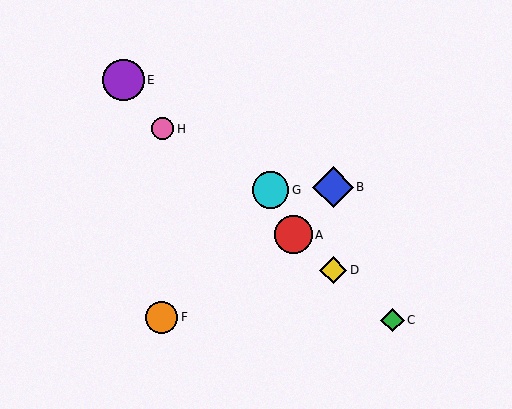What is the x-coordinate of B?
Object B is at x≈333.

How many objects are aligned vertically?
2 objects (B, D) are aligned vertically.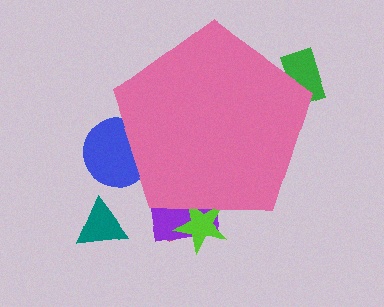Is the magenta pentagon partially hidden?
Yes, the magenta pentagon is partially hidden behind the pink pentagon.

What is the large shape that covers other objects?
A pink pentagon.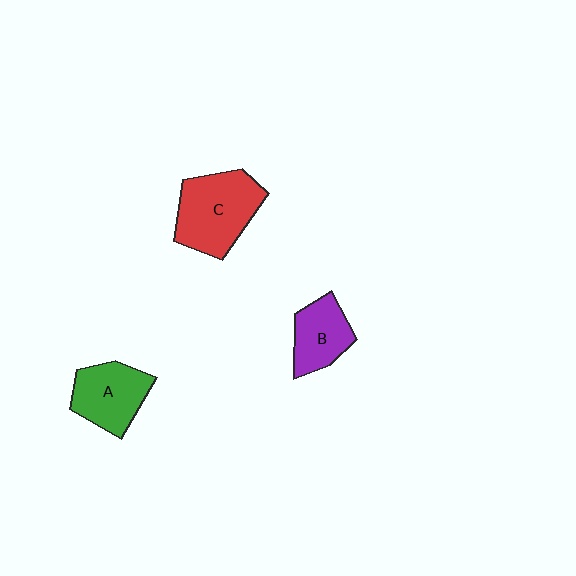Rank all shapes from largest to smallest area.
From largest to smallest: C (red), A (green), B (purple).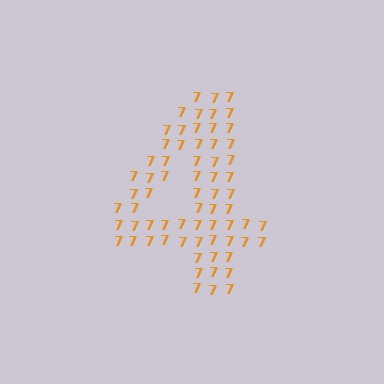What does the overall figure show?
The overall figure shows the digit 4.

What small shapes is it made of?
It is made of small digit 7's.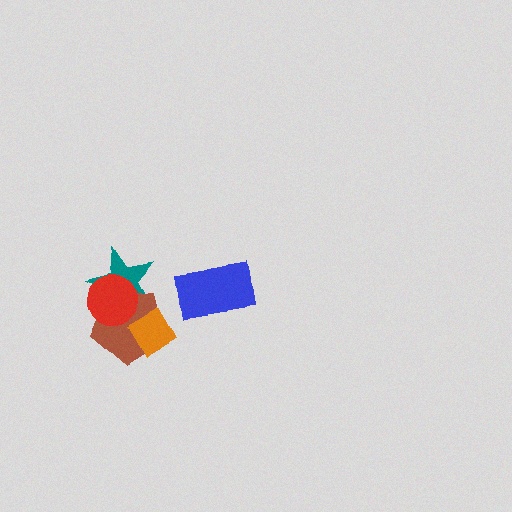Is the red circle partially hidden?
No, no other shape covers it.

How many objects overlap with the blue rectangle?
0 objects overlap with the blue rectangle.